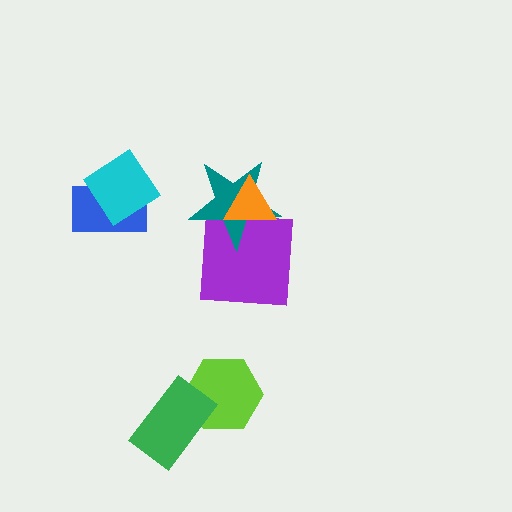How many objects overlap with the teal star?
2 objects overlap with the teal star.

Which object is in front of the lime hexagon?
The green rectangle is in front of the lime hexagon.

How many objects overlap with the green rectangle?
1 object overlaps with the green rectangle.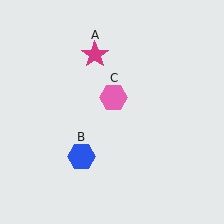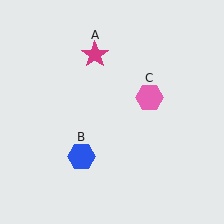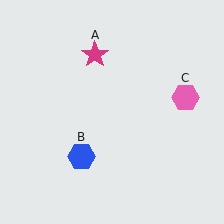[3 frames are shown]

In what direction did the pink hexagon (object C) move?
The pink hexagon (object C) moved right.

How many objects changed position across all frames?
1 object changed position: pink hexagon (object C).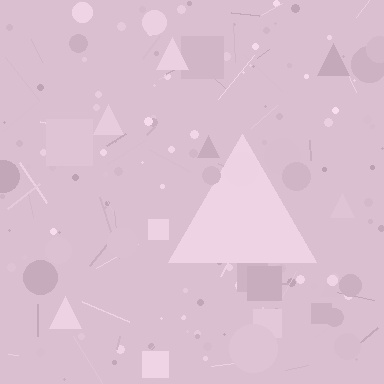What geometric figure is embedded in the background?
A triangle is embedded in the background.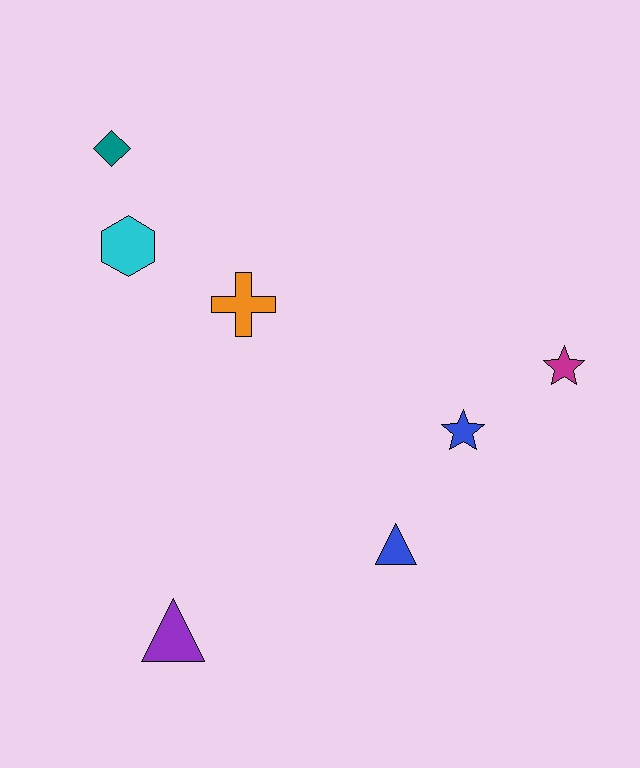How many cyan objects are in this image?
There is 1 cyan object.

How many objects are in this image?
There are 7 objects.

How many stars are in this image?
There are 2 stars.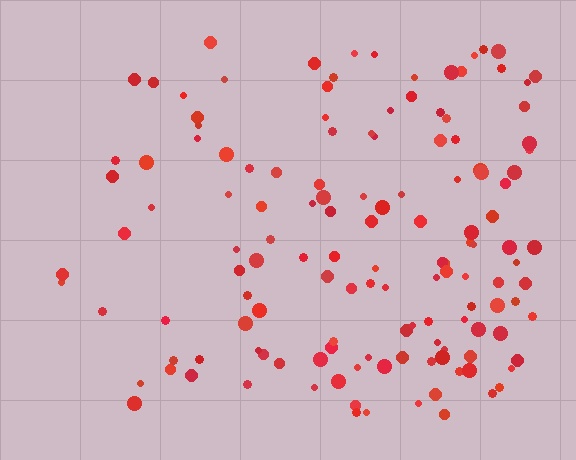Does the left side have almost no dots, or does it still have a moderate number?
Still a moderate number, just noticeably fewer than the right.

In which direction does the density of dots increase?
From left to right, with the right side densest.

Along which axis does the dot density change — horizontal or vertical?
Horizontal.